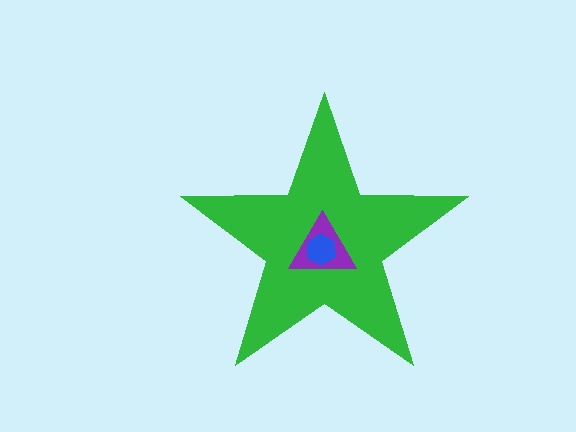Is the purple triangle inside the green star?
Yes.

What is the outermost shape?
The green star.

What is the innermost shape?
The blue hexagon.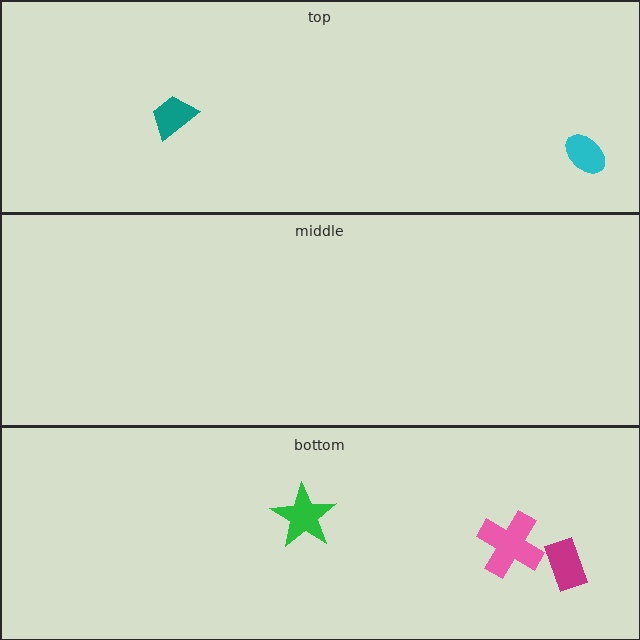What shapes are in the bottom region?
The pink cross, the green star, the magenta rectangle.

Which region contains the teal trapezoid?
The top region.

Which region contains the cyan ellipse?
The top region.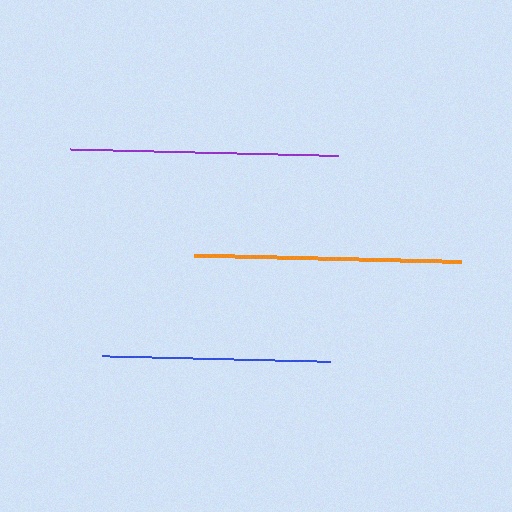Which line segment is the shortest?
The blue line is the shortest at approximately 229 pixels.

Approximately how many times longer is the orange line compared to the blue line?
The orange line is approximately 1.2 times the length of the blue line.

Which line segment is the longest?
The purple line is the longest at approximately 269 pixels.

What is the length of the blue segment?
The blue segment is approximately 229 pixels long.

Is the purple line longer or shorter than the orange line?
The purple line is longer than the orange line.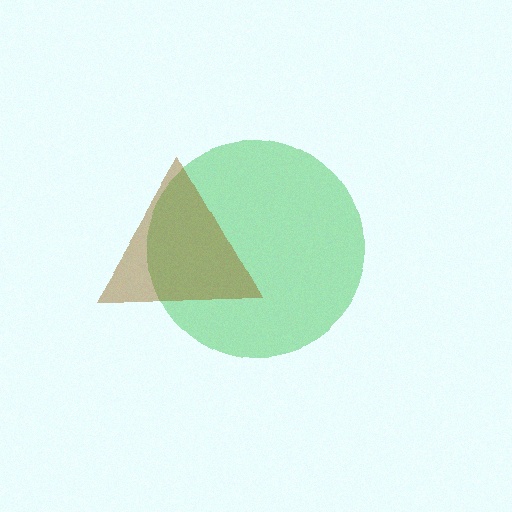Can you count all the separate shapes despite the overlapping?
Yes, there are 2 separate shapes.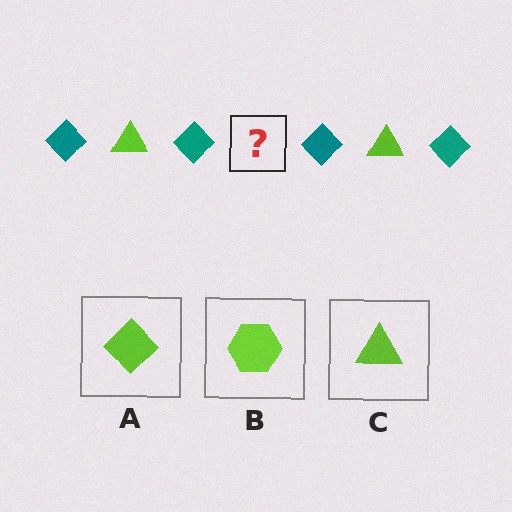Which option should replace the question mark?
Option C.